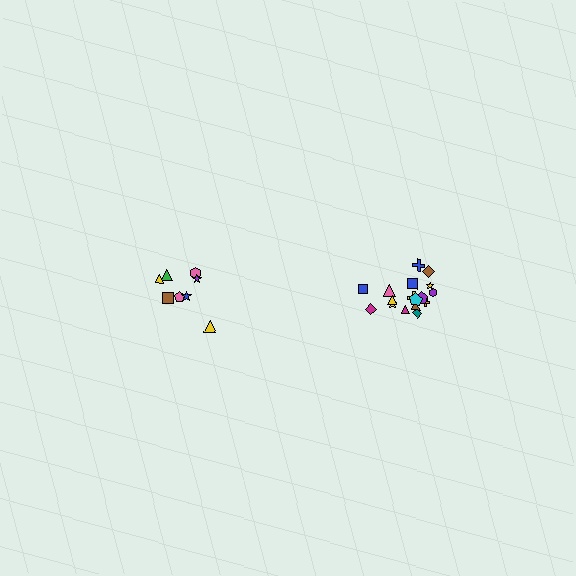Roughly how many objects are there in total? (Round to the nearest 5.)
Roughly 25 objects in total.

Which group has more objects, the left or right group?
The right group.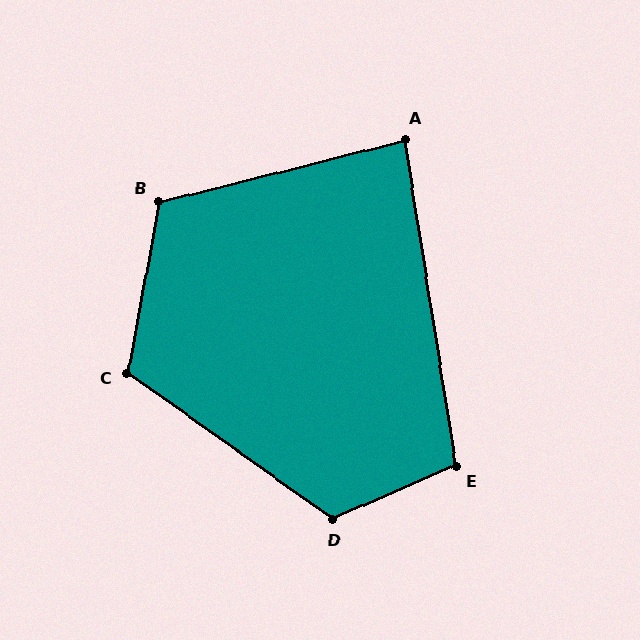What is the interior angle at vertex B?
Approximately 115 degrees (obtuse).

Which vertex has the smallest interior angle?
A, at approximately 85 degrees.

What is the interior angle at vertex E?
Approximately 104 degrees (obtuse).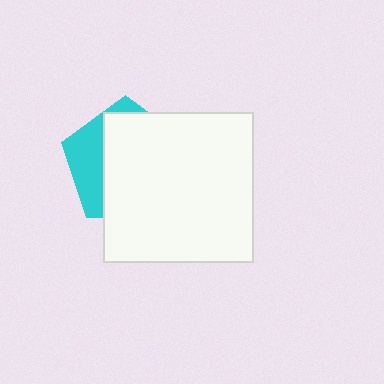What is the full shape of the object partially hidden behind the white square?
The partially hidden object is a cyan pentagon.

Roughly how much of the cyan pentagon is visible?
A small part of it is visible (roughly 30%).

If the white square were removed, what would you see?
You would see the complete cyan pentagon.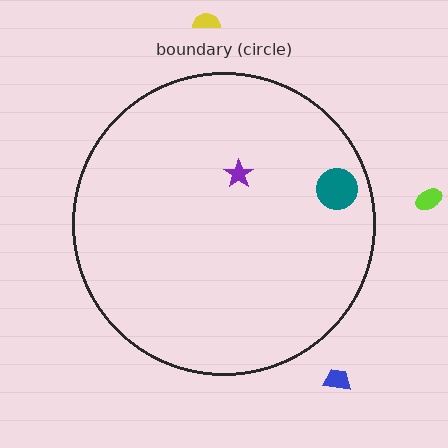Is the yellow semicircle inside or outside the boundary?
Outside.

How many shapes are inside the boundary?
2 inside, 3 outside.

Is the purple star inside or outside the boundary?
Inside.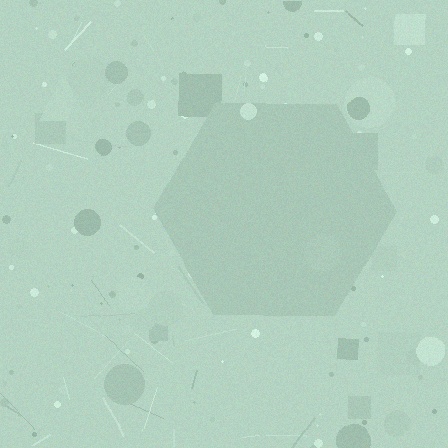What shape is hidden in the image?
A hexagon is hidden in the image.